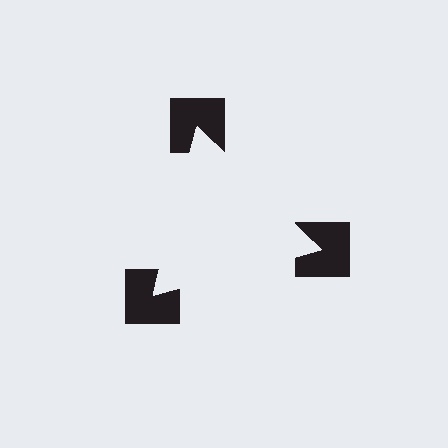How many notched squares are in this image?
There are 3 — one at each vertex of the illusory triangle.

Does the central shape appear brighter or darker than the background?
It typically appears slightly brighter than the background, even though no actual brightness change is drawn.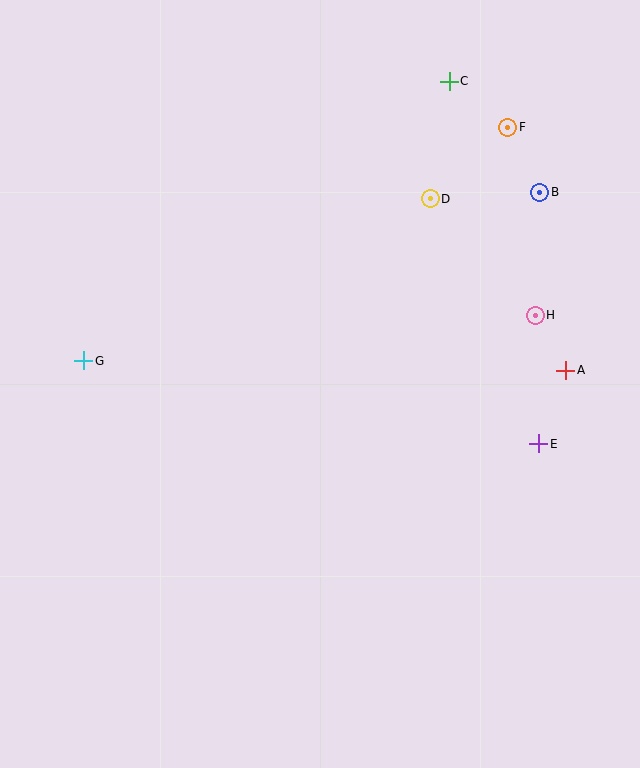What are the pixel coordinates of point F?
Point F is at (508, 127).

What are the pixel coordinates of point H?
Point H is at (535, 315).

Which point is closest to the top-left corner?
Point G is closest to the top-left corner.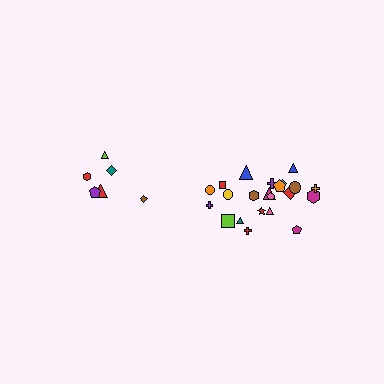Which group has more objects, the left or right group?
The right group.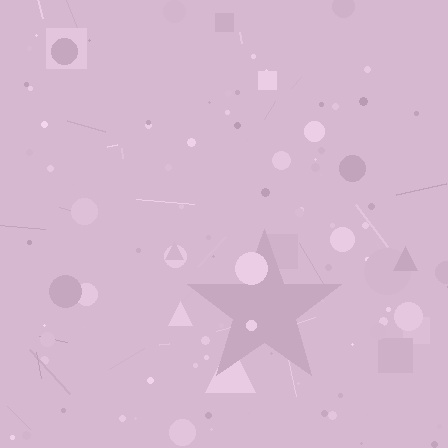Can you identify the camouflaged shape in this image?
The camouflaged shape is a star.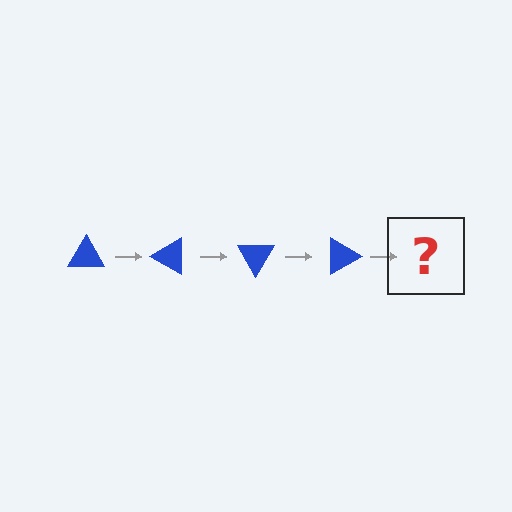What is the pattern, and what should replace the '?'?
The pattern is that the triangle rotates 30 degrees each step. The '?' should be a blue triangle rotated 120 degrees.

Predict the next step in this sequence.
The next step is a blue triangle rotated 120 degrees.